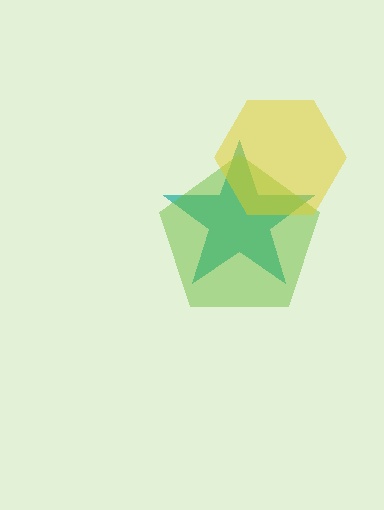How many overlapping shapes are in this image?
There are 3 overlapping shapes in the image.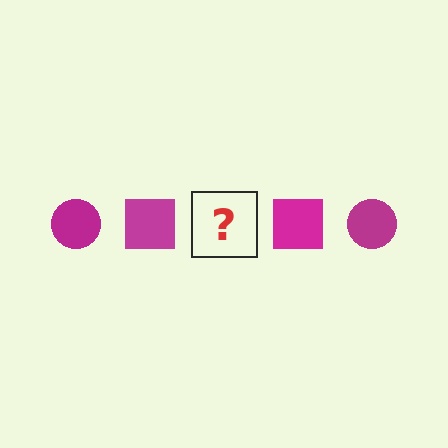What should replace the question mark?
The question mark should be replaced with a magenta circle.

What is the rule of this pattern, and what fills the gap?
The rule is that the pattern cycles through circle, square shapes in magenta. The gap should be filled with a magenta circle.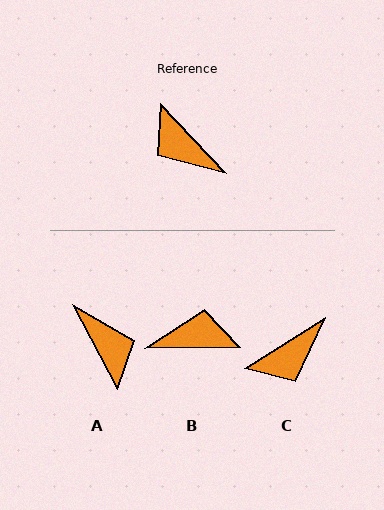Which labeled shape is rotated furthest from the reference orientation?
A, about 164 degrees away.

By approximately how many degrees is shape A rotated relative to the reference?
Approximately 164 degrees counter-clockwise.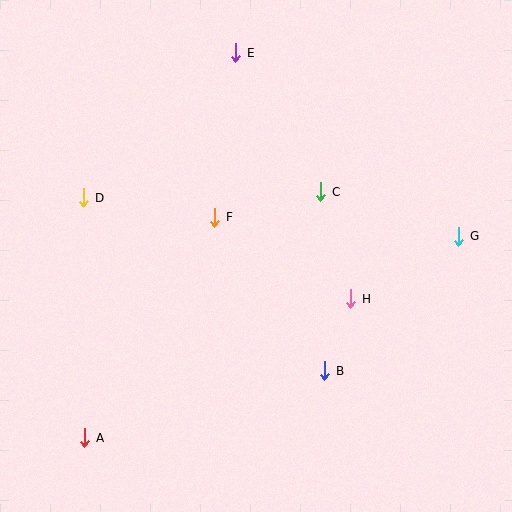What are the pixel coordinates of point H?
Point H is at (351, 299).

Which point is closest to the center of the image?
Point F at (215, 217) is closest to the center.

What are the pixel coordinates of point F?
Point F is at (215, 217).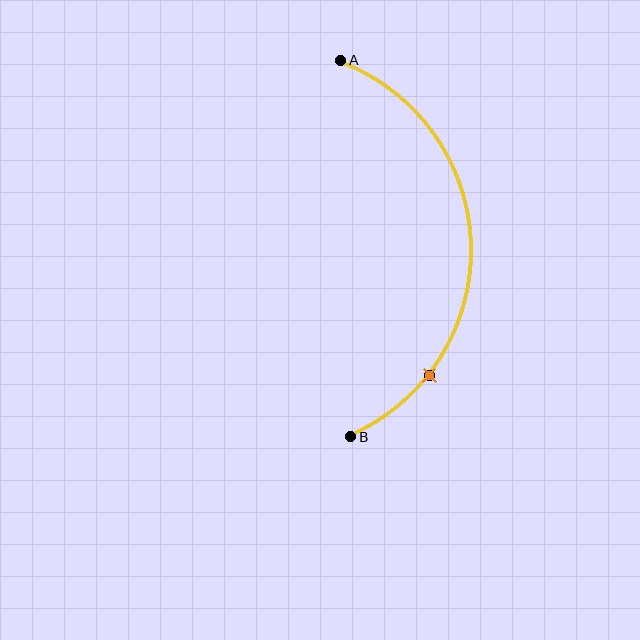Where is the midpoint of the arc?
The arc midpoint is the point on the curve farthest from the straight line joining A and B. It sits to the right of that line.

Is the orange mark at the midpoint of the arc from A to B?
No. The orange mark lies on the arc but is closer to endpoint B. The arc midpoint would be at the point on the curve equidistant along the arc from both A and B.